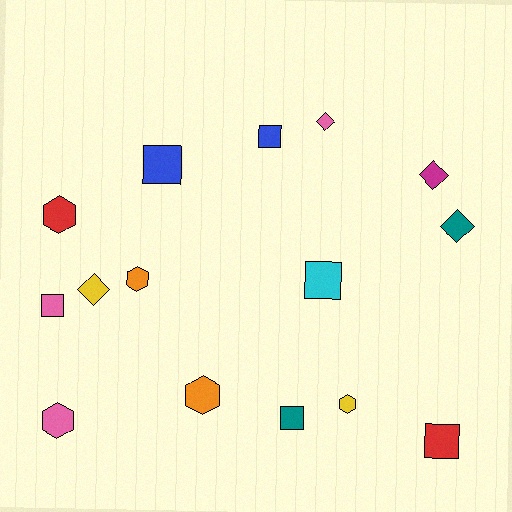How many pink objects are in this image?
There are 3 pink objects.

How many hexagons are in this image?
There are 5 hexagons.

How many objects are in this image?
There are 15 objects.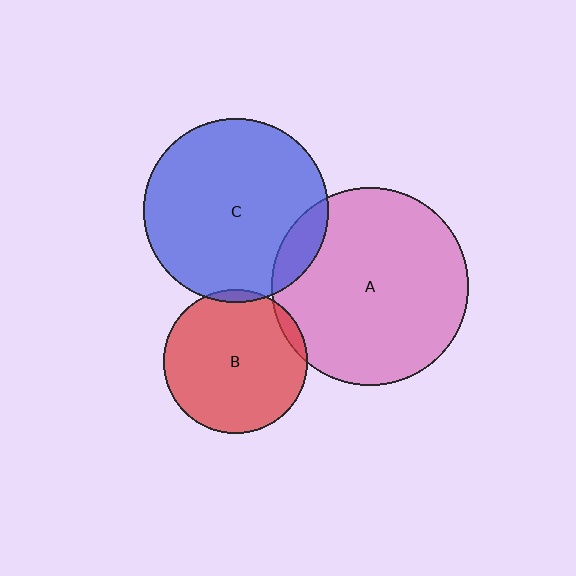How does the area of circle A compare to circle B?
Approximately 1.9 times.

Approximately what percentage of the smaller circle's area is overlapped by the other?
Approximately 5%.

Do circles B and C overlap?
Yes.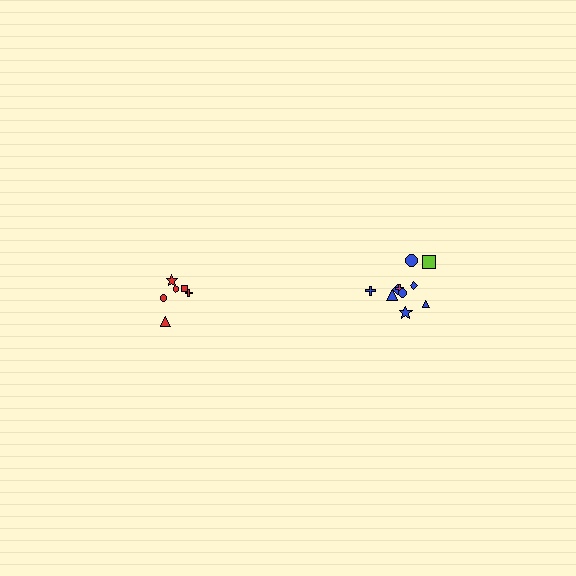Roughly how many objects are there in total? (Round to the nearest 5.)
Roughly 15 objects in total.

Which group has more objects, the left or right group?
The right group.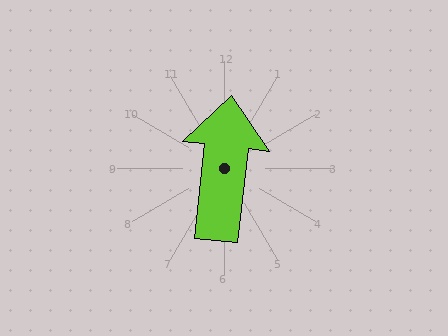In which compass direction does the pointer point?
North.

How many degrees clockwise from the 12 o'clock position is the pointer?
Approximately 6 degrees.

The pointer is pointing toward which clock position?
Roughly 12 o'clock.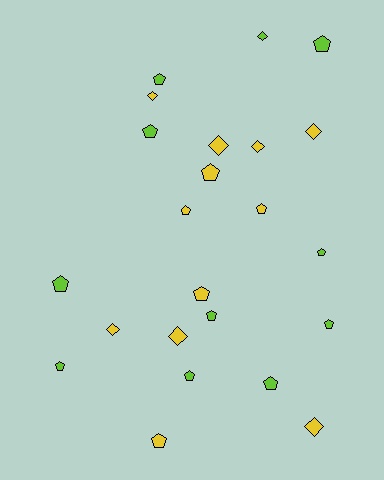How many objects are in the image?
There are 23 objects.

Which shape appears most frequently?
Pentagon, with 15 objects.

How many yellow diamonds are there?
There are 7 yellow diamonds.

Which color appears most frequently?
Yellow, with 12 objects.